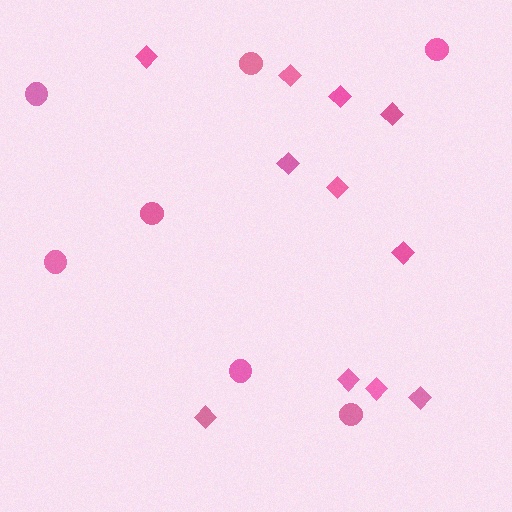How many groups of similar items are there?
There are 2 groups: one group of diamonds (11) and one group of circles (7).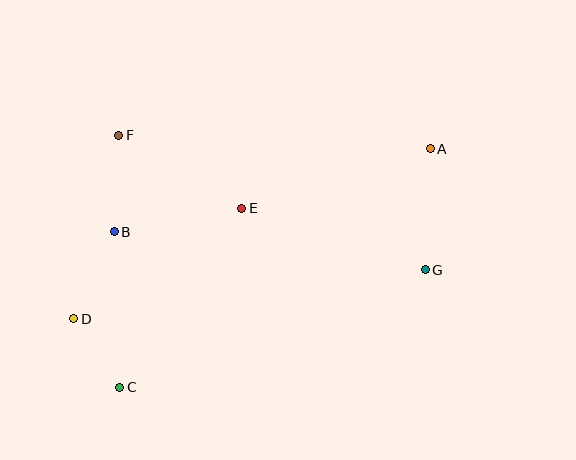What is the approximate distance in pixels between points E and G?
The distance between E and G is approximately 194 pixels.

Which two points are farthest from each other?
Points A and D are farthest from each other.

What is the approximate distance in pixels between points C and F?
The distance between C and F is approximately 252 pixels.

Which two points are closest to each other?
Points C and D are closest to each other.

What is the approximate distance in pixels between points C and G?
The distance between C and G is approximately 327 pixels.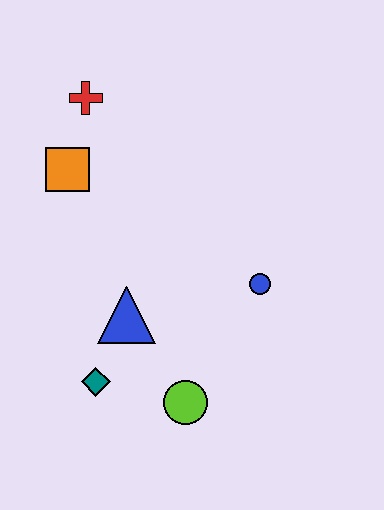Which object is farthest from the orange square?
The lime circle is farthest from the orange square.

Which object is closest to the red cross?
The orange square is closest to the red cross.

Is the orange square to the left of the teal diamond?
Yes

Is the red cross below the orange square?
No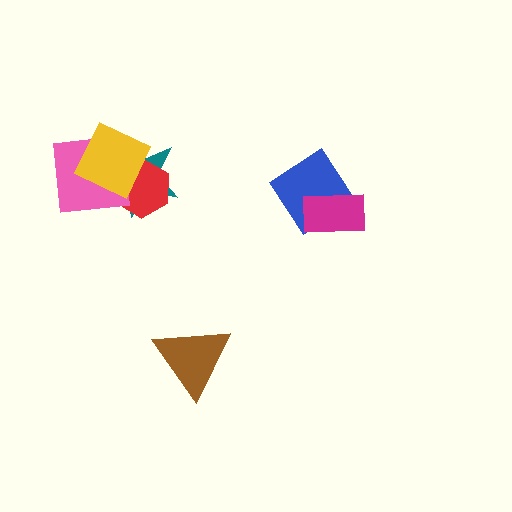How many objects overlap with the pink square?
3 objects overlap with the pink square.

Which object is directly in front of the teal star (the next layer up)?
The red hexagon is directly in front of the teal star.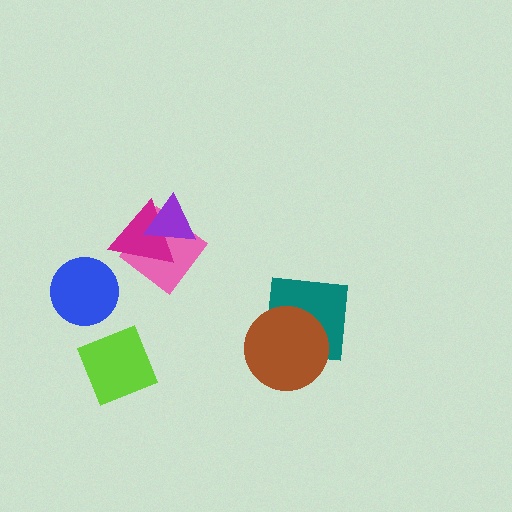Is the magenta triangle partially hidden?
Yes, it is partially covered by another shape.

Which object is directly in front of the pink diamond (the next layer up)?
The magenta triangle is directly in front of the pink diamond.